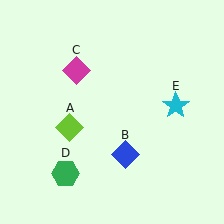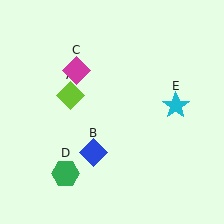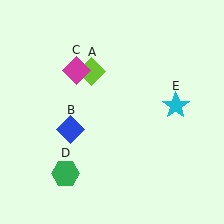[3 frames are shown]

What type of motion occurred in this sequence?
The lime diamond (object A), blue diamond (object B) rotated clockwise around the center of the scene.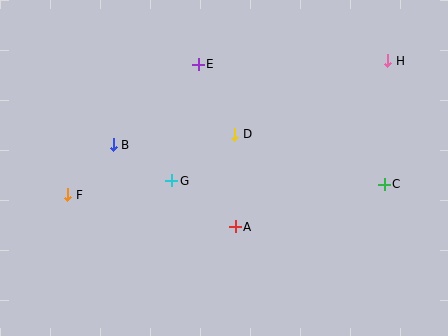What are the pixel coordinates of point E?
Point E is at (198, 64).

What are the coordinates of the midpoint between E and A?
The midpoint between E and A is at (217, 146).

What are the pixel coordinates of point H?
Point H is at (388, 61).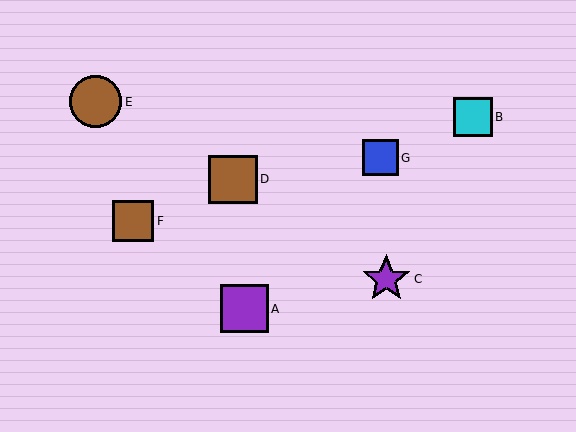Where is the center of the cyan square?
The center of the cyan square is at (473, 117).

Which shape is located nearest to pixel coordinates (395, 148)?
The blue square (labeled G) at (380, 158) is nearest to that location.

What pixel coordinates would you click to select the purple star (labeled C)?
Click at (386, 279) to select the purple star C.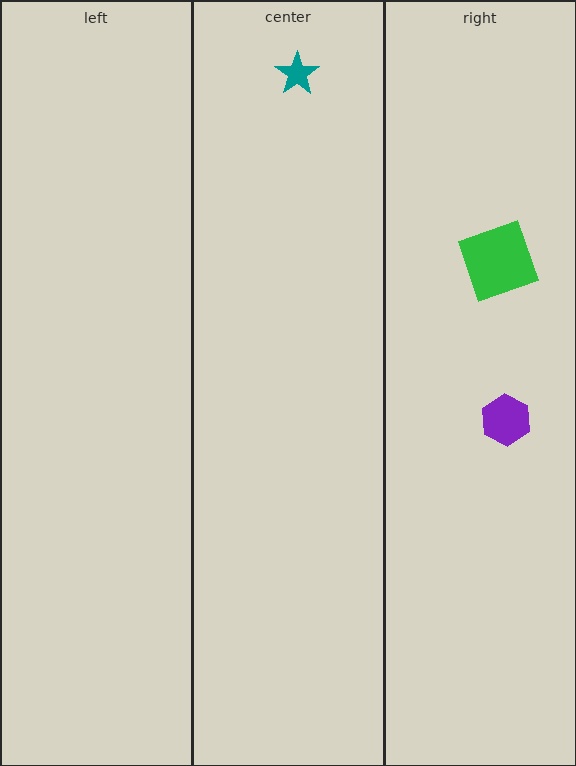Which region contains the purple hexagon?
The right region.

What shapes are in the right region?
The green square, the purple hexagon.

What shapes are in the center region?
The teal star.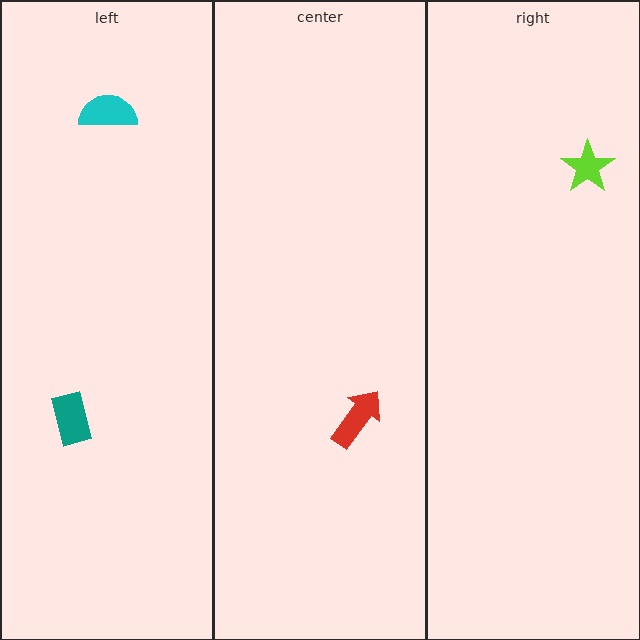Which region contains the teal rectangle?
The left region.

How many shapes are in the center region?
1.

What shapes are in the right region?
The lime star.